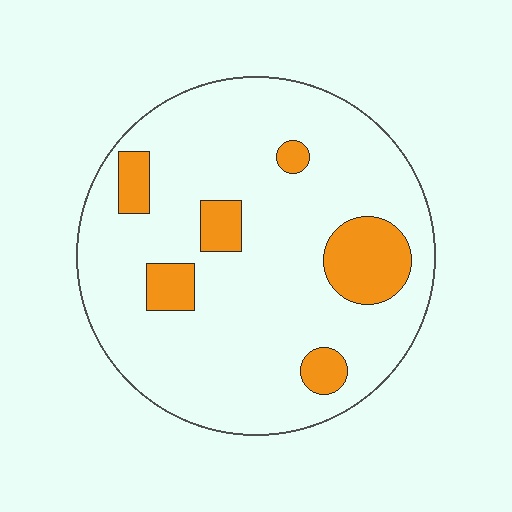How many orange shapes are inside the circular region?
6.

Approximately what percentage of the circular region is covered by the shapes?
Approximately 15%.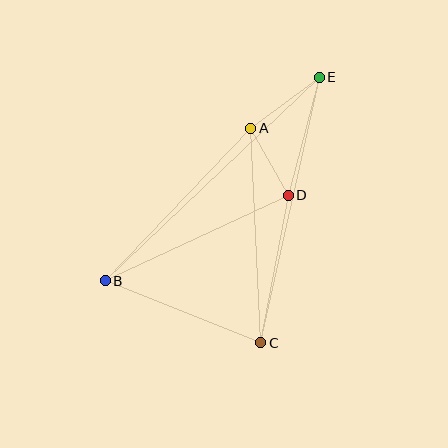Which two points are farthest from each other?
Points B and E are farthest from each other.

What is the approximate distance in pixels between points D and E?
The distance between D and E is approximately 122 pixels.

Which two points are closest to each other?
Points A and D are closest to each other.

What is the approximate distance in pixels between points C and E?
The distance between C and E is approximately 272 pixels.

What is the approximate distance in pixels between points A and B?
The distance between A and B is approximately 211 pixels.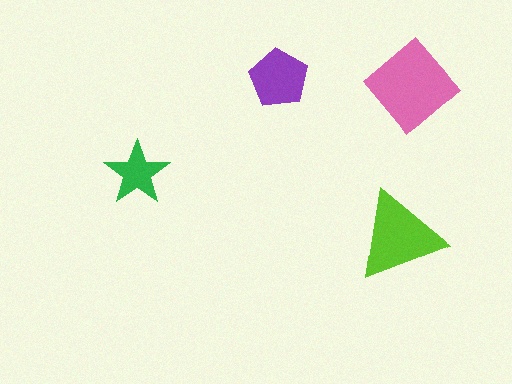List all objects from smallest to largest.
The green star, the purple pentagon, the lime triangle, the pink diamond.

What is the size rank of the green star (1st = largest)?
4th.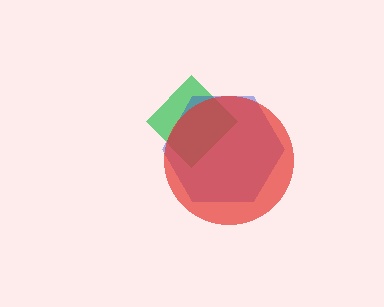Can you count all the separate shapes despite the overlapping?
Yes, there are 3 separate shapes.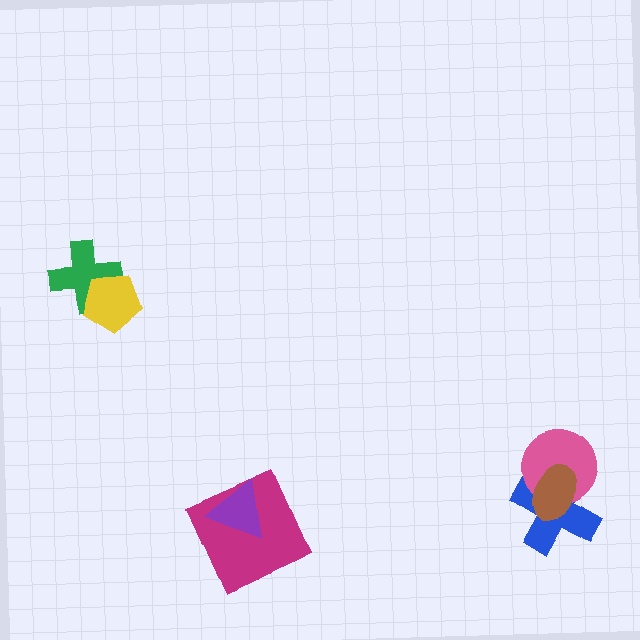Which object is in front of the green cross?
The yellow pentagon is in front of the green cross.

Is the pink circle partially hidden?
Yes, it is partially covered by another shape.